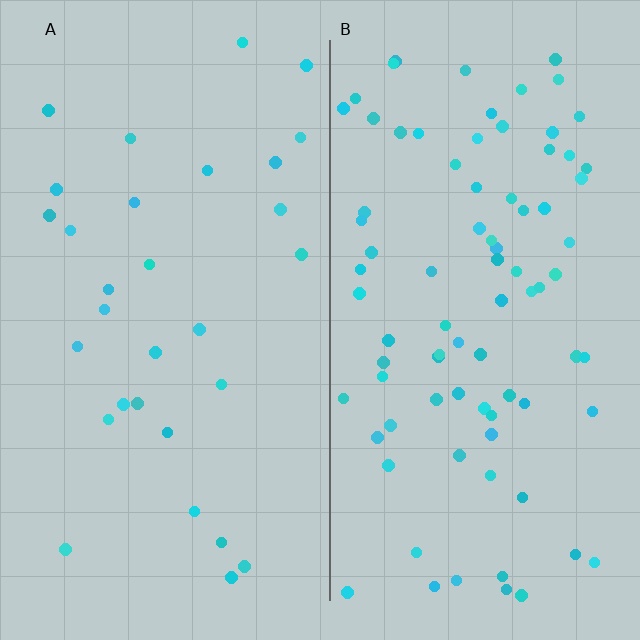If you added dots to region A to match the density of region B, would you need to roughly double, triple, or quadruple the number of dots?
Approximately triple.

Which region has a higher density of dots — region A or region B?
B (the right).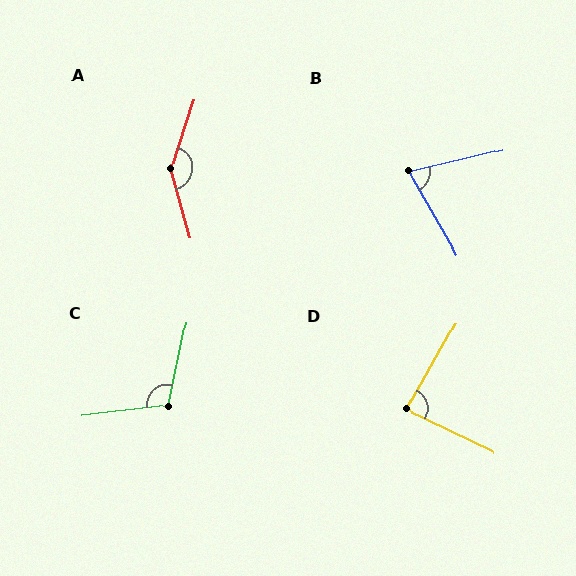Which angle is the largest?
A, at approximately 147 degrees.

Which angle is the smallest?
B, at approximately 73 degrees.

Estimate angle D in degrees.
Approximately 86 degrees.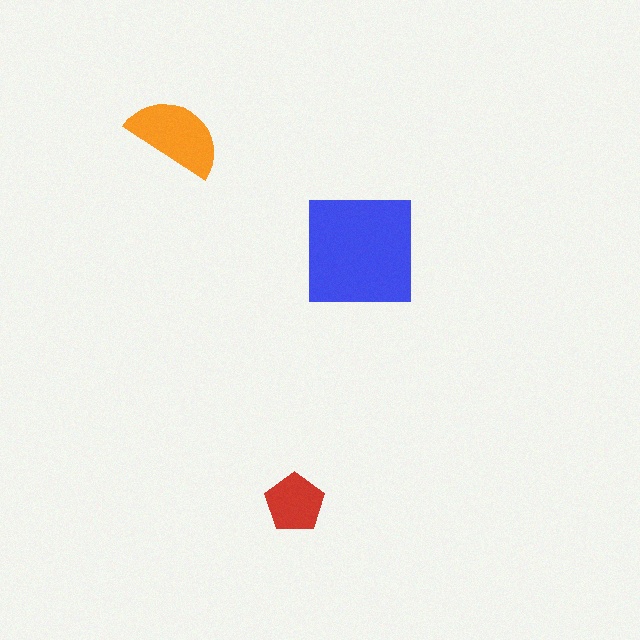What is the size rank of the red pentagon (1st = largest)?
3rd.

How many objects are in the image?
There are 3 objects in the image.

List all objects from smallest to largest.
The red pentagon, the orange semicircle, the blue square.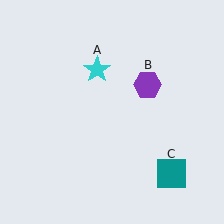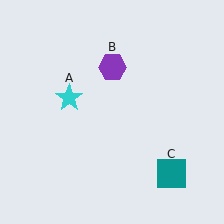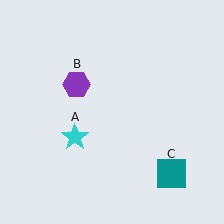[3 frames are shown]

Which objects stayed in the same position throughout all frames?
Teal square (object C) remained stationary.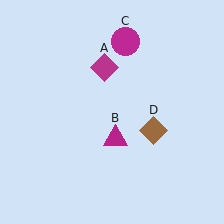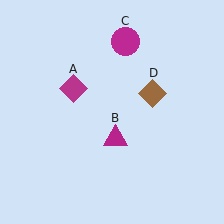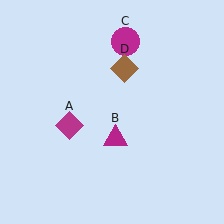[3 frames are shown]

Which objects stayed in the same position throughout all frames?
Magenta triangle (object B) and magenta circle (object C) remained stationary.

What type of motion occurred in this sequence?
The magenta diamond (object A), brown diamond (object D) rotated counterclockwise around the center of the scene.